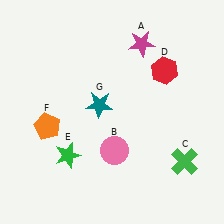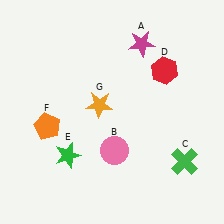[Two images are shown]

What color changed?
The star (G) changed from teal in Image 1 to orange in Image 2.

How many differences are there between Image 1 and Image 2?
There is 1 difference between the two images.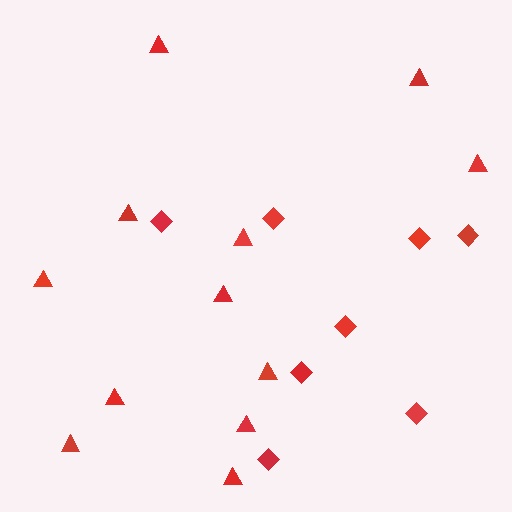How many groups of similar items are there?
There are 2 groups: one group of diamonds (8) and one group of triangles (12).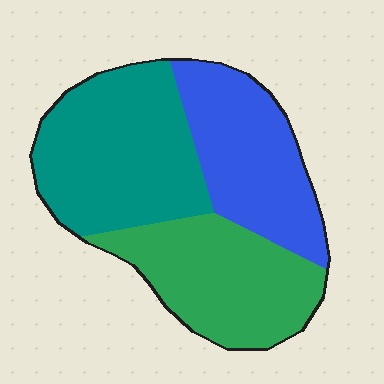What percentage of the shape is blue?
Blue takes up about one third (1/3) of the shape.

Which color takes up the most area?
Teal, at roughly 40%.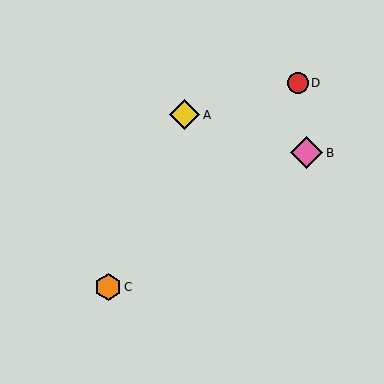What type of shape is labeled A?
Shape A is a yellow diamond.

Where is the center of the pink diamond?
The center of the pink diamond is at (307, 153).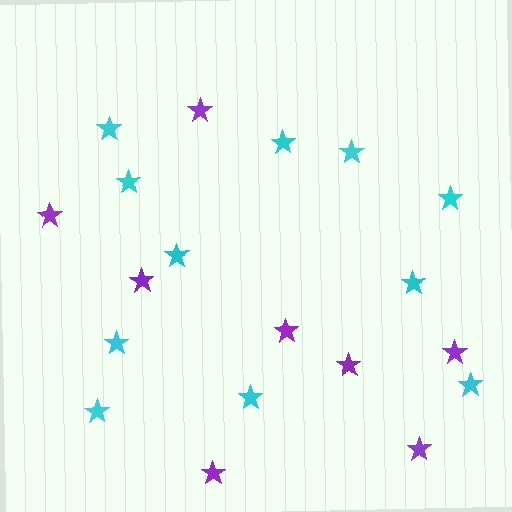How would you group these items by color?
There are 2 groups: one group of cyan stars (11) and one group of purple stars (8).